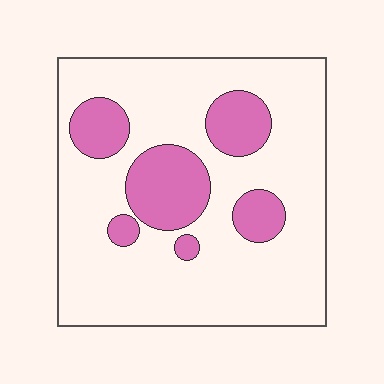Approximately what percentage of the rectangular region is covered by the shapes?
Approximately 20%.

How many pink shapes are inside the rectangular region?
6.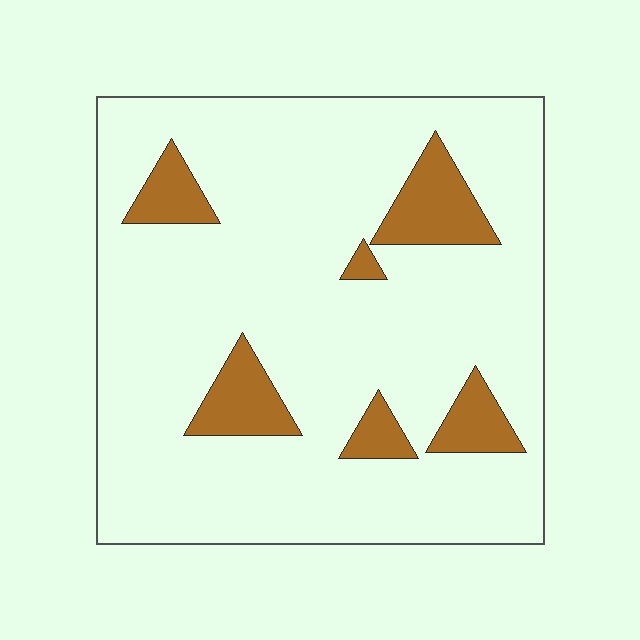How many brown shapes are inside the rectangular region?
6.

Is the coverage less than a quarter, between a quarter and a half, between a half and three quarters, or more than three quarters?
Less than a quarter.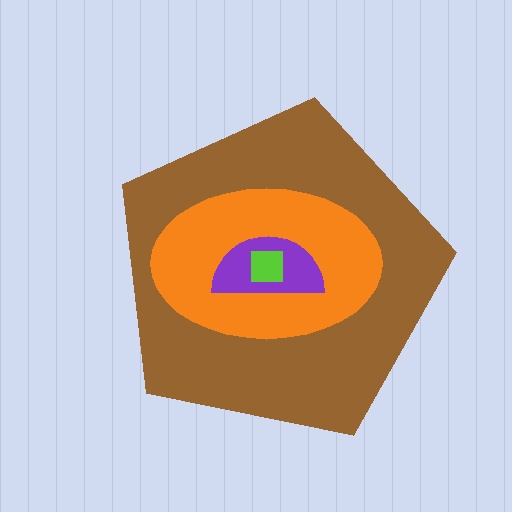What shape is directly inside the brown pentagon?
The orange ellipse.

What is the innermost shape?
The lime square.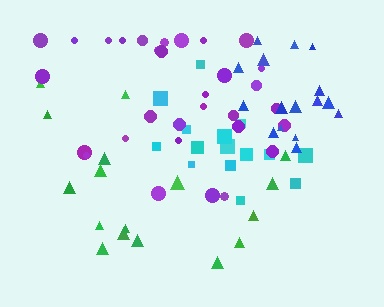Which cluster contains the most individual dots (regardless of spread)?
Purple (32).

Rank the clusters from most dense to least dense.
blue, cyan, purple, green.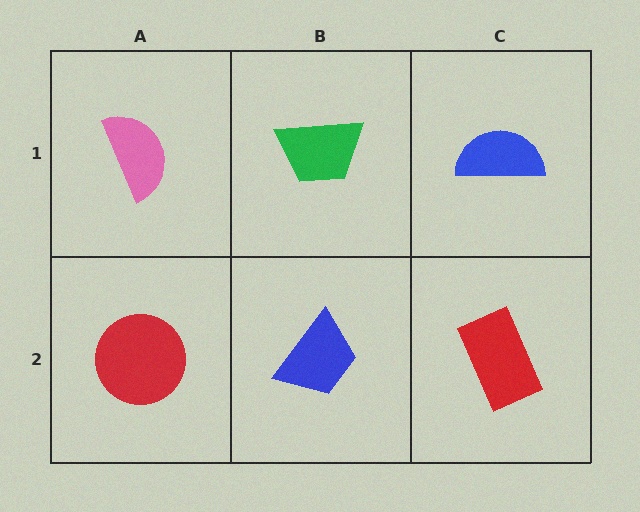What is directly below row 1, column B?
A blue trapezoid.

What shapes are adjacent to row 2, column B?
A green trapezoid (row 1, column B), a red circle (row 2, column A), a red rectangle (row 2, column C).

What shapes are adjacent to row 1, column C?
A red rectangle (row 2, column C), a green trapezoid (row 1, column B).